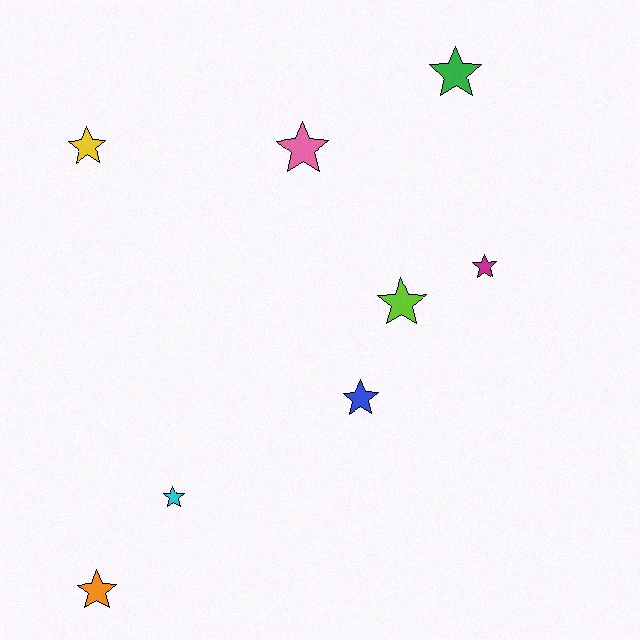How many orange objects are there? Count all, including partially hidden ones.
There is 1 orange object.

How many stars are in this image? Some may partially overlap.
There are 8 stars.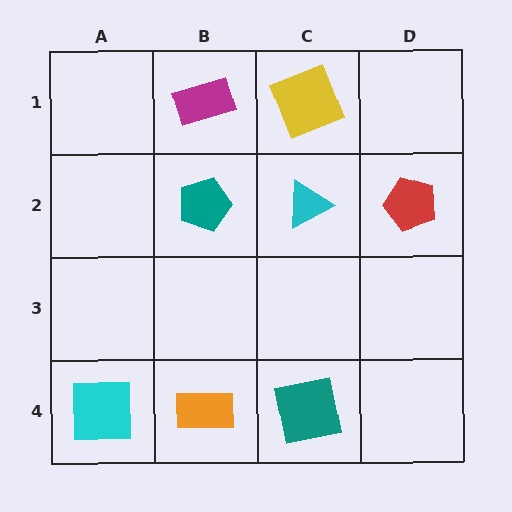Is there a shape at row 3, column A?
No, that cell is empty.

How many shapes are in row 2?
3 shapes.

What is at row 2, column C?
A cyan triangle.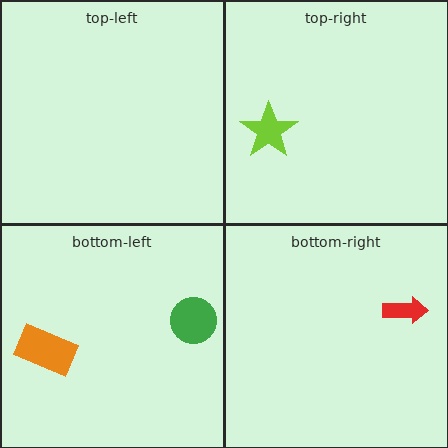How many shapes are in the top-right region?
1.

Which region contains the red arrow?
The bottom-right region.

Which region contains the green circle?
The bottom-left region.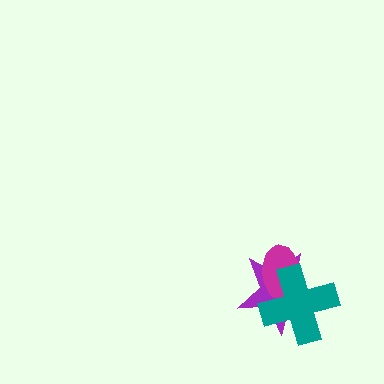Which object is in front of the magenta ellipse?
The teal cross is in front of the magenta ellipse.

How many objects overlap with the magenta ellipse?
2 objects overlap with the magenta ellipse.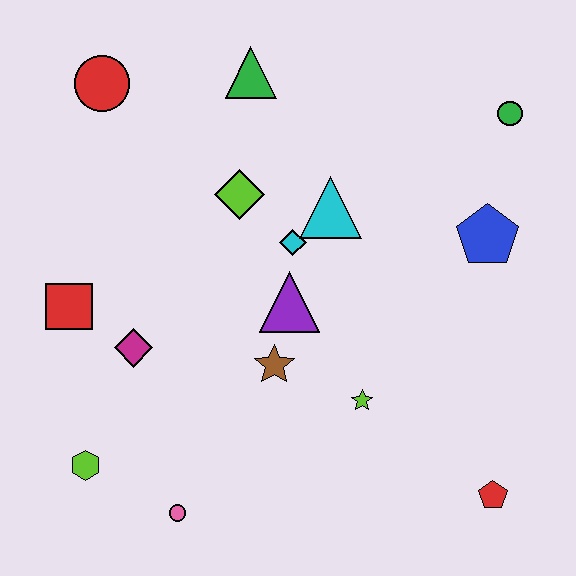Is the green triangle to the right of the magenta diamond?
Yes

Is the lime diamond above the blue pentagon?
Yes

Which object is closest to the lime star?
The brown star is closest to the lime star.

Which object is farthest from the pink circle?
The green circle is farthest from the pink circle.